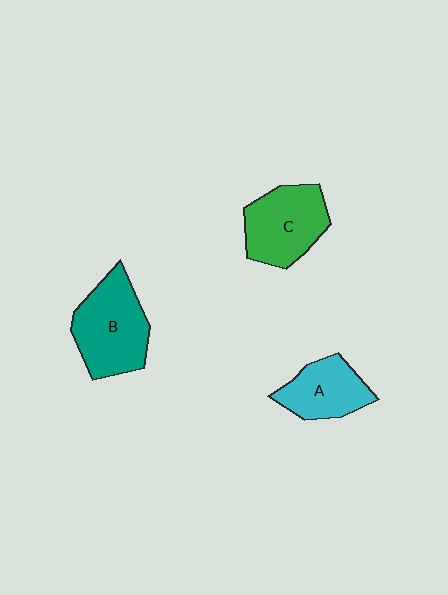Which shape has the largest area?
Shape B (teal).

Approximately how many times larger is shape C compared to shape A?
Approximately 1.3 times.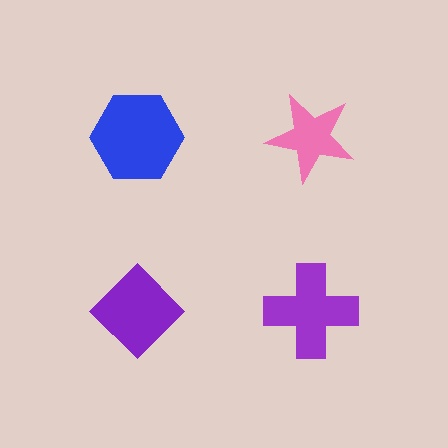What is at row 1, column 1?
A blue hexagon.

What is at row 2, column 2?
A purple cross.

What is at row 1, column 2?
A pink star.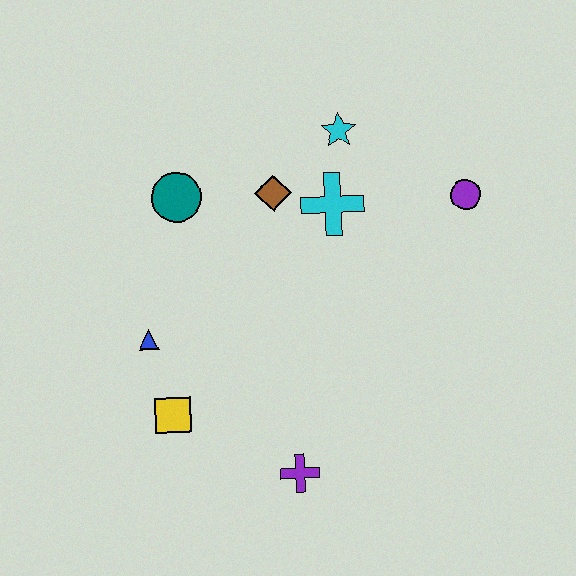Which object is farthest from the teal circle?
The purple cross is farthest from the teal circle.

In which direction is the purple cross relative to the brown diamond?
The purple cross is below the brown diamond.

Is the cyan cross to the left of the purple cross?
No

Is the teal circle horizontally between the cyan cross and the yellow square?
Yes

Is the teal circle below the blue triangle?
No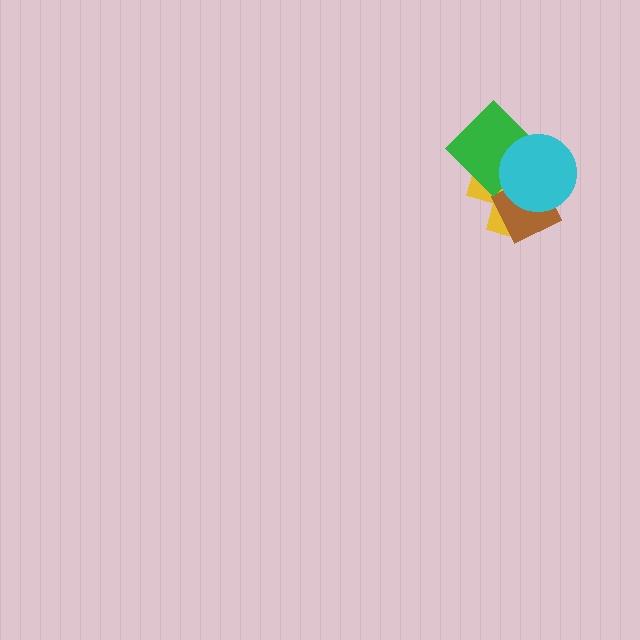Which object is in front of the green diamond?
The cyan circle is in front of the green diamond.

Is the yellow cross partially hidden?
Yes, it is partially covered by another shape.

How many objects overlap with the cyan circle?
3 objects overlap with the cyan circle.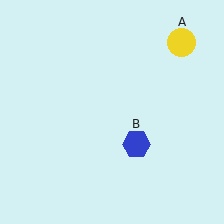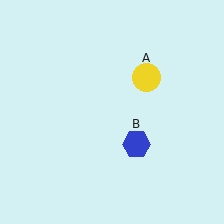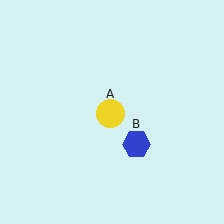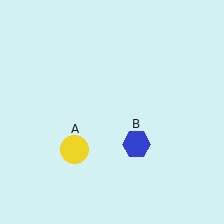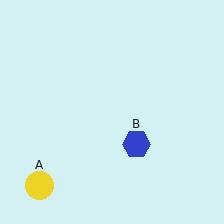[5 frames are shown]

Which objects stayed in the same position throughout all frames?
Blue hexagon (object B) remained stationary.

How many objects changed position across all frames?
1 object changed position: yellow circle (object A).